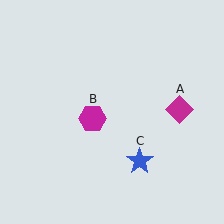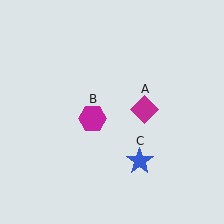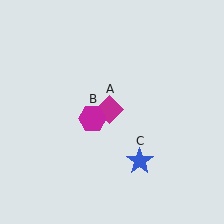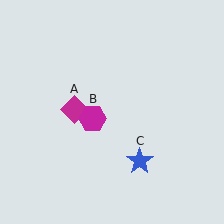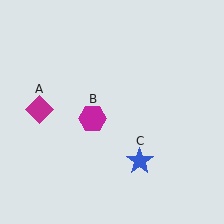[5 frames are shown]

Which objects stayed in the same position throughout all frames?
Magenta hexagon (object B) and blue star (object C) remained stationary.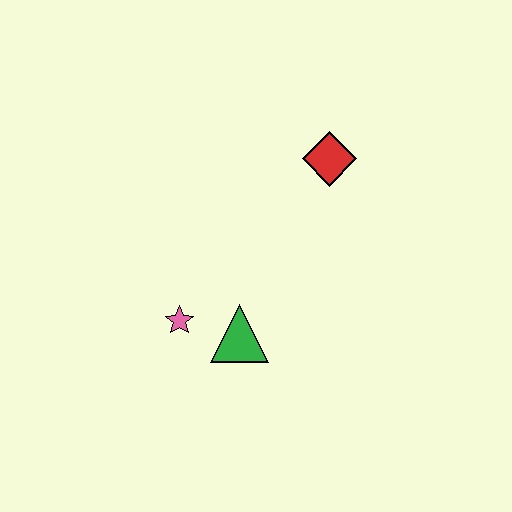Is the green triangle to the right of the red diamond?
No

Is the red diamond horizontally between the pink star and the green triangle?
No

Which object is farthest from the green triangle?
The red diamond is farthest from the green triangle.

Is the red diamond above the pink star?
Yes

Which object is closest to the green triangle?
The pink star is closest to the green triangle.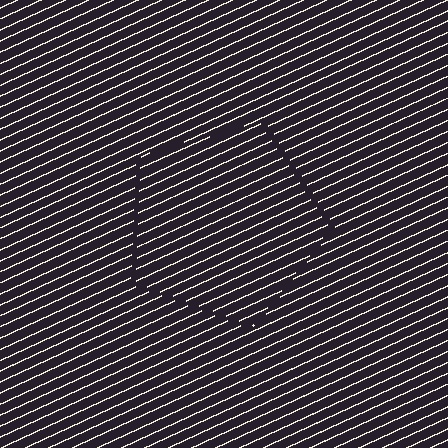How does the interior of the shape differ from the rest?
The interior of the shape contains the same grating, shifted by half a period — the contour is defined by the phase discontinuity where line-ends from the inner and outer gratings abut.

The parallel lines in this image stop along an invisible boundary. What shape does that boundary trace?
An illusory pentagon. The interior of the shape contains the same grating, shifted by half a period — the contour is defined by the phase discontinuity where line-ends from the inner and outer gratings abut.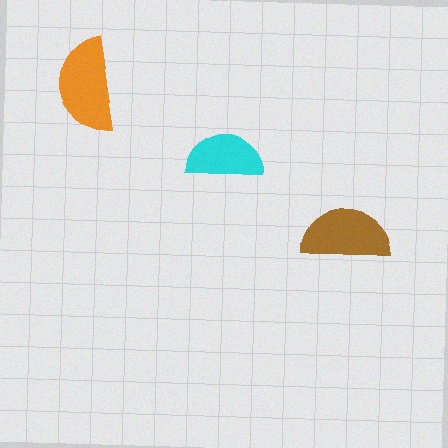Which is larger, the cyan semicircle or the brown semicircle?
The brown one.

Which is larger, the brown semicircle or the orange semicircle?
The orange one.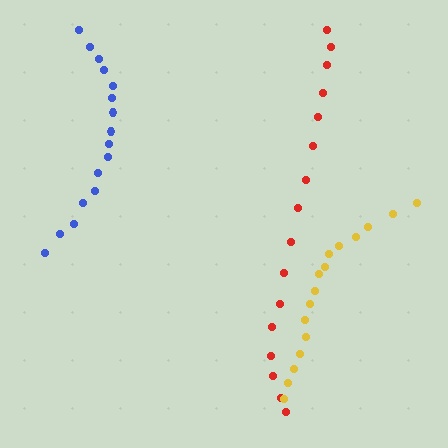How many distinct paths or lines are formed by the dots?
There are 3 distinct paths.